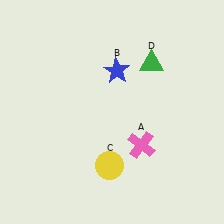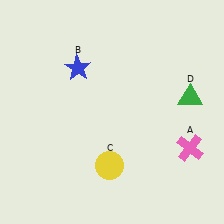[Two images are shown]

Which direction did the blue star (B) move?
The blue star (B) moved left.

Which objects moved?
The objects that moved are: the pink cross (A), the blue star (B), the green triangle (D).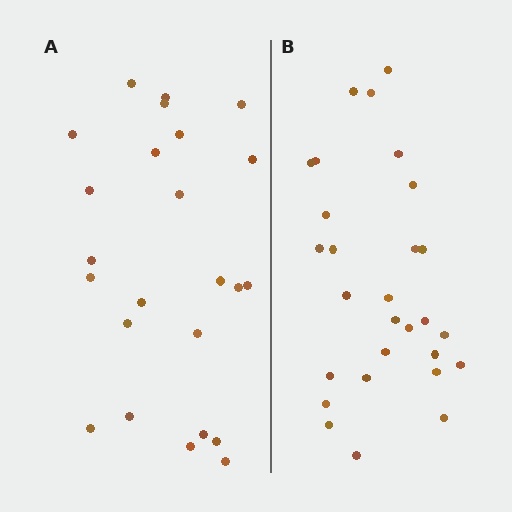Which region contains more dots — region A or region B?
Region B (the right region) has more dots.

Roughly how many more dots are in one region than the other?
Region B has about 4 more dots than region A.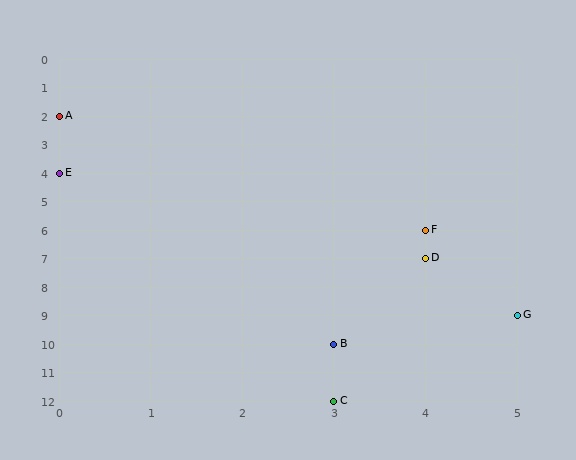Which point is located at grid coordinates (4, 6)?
Point F is at (4, 6).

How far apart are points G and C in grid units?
Points G and C are 2 columns and 3 rows apart (about 3.6 grid units diagonally).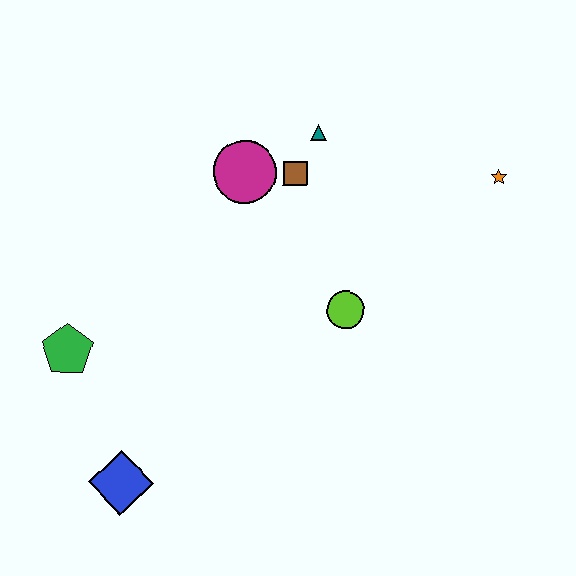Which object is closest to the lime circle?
The brown square is closest to the lime circle.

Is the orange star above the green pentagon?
Yes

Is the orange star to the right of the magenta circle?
Yes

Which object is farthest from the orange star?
The blue diamond is farthest from the orange star.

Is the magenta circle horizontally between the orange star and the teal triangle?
No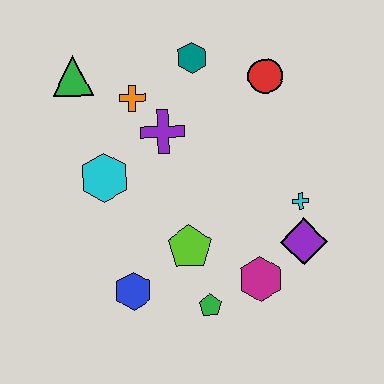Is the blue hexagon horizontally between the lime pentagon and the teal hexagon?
No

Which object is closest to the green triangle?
The orange cross is closest to the green triangle.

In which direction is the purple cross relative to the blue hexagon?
The purple cross is above the blue hexagon.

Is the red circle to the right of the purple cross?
Yes